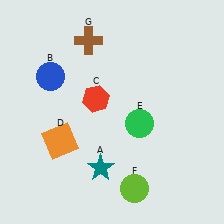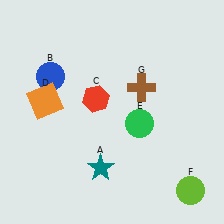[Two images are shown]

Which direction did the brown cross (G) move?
The brown cross (G) moved right.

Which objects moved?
The objects that moved are: the orange square (D), the lime circle (F), the brown cross (G).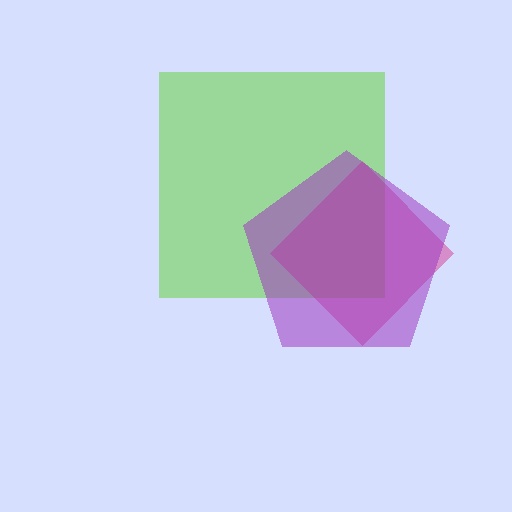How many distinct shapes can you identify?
There are 3 distinct shapes: a lime square, a magenta diamond, a purple pentagon.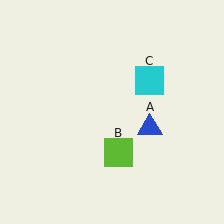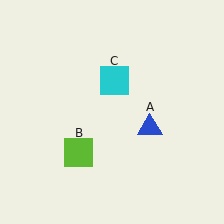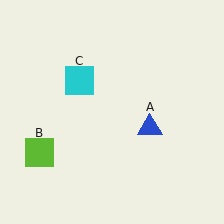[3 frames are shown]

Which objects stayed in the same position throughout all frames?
Blue triangle (object A) remained stationary.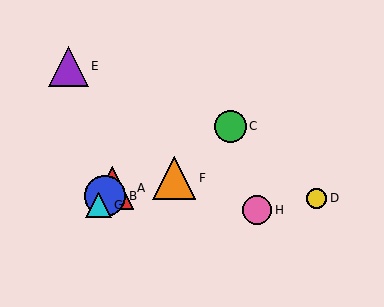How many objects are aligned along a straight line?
3 objects (A, B, G) are aligned along a straight line.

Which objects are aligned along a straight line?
Objects A, B, G are aligned along a straight line.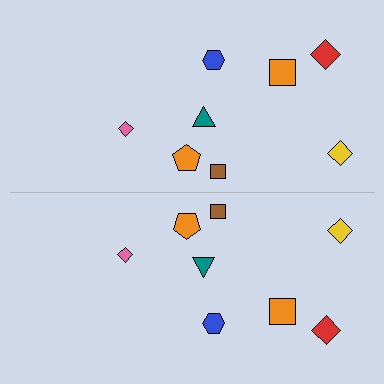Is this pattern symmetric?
Yes, this pattern has bilateral (reflection) symmetry.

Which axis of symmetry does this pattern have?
The pattern has a horizontal axis of symmetry running through the center of the image.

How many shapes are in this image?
There are 16 shapes in this image.